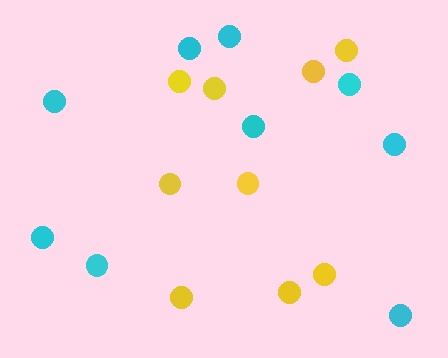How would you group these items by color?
There are 2 groups: one group of cyan circles (9) and one group of yellow circles (9).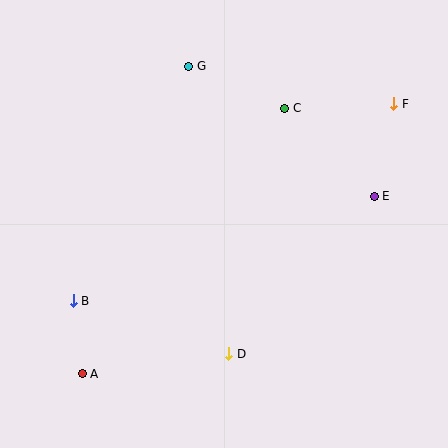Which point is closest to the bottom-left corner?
Point A is closest to the bottom-left corner.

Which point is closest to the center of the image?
Point D at (229, 354) is closest to the center.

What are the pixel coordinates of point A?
Point A is at (82, 374).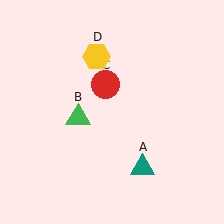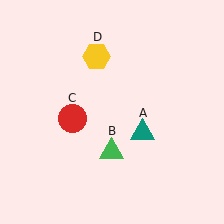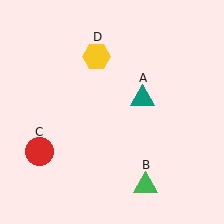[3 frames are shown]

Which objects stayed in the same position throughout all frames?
Yellow hexagon (object D) remained stationary.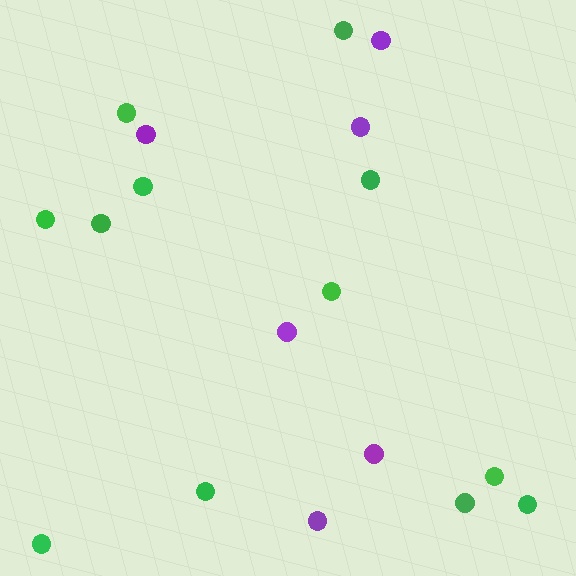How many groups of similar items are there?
There are 2 groups: one group of green circles (12) and one group of purple circles (6).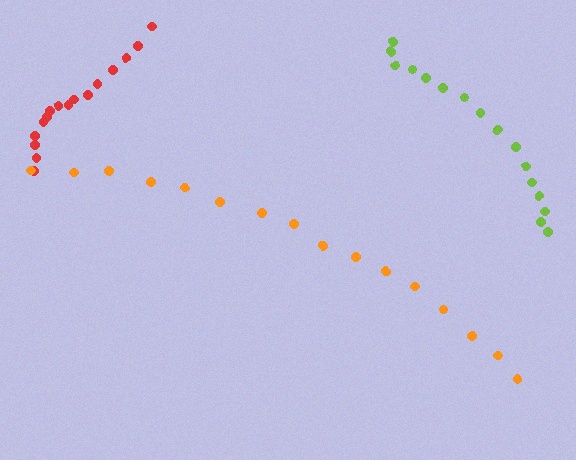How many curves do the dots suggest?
There are 3 distinct paths.